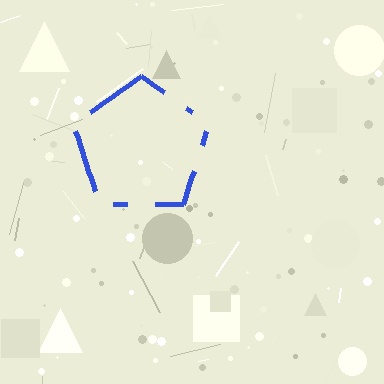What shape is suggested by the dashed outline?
The dashed outline suggests a pentagon.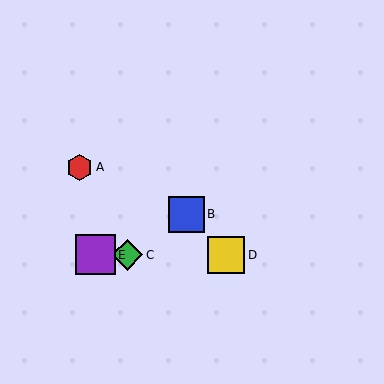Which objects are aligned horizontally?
Objects C, D, E are aligned horizontally.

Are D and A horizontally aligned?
No, D is at y≈255 and A is at y≈167.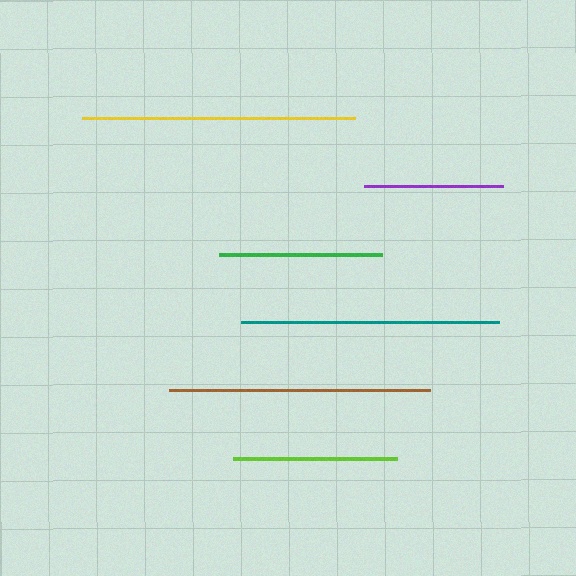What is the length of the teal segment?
The teal segment is approximately 258 pixels long.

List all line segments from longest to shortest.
From longest to shortest: yellow, brown, teal, lime, green, purple.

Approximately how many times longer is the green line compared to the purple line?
The green line is approximately 1.2 times the length of the purple line.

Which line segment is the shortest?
The purple line is the shortest at approximately 138 pixels.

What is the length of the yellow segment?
The yellow segment is approximately 273 pixels long.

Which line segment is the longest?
The yellow line is the longest at approximately 273 pixels.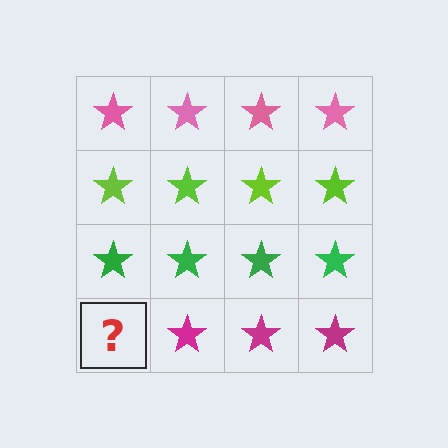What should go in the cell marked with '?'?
The missing cell should contain a magenta star.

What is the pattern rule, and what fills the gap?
The rule is that each row has a consistent color. The gap should be filled with a magenta star.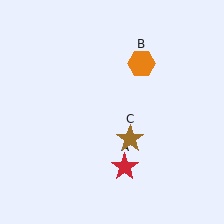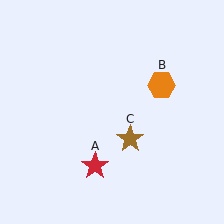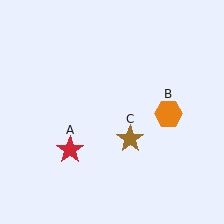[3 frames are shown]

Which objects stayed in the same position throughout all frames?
Brown star (object C) remained stationary.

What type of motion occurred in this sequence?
The red star (object A), orange hexagon (object B) rotated clockwise around the center of the scene.